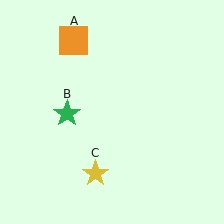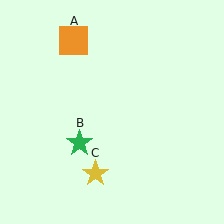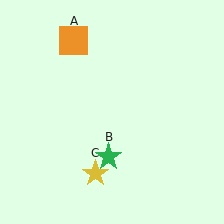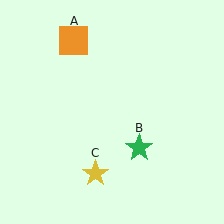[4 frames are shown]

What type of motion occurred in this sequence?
The green star (object B) rotated counterclockwise around the center of the scene.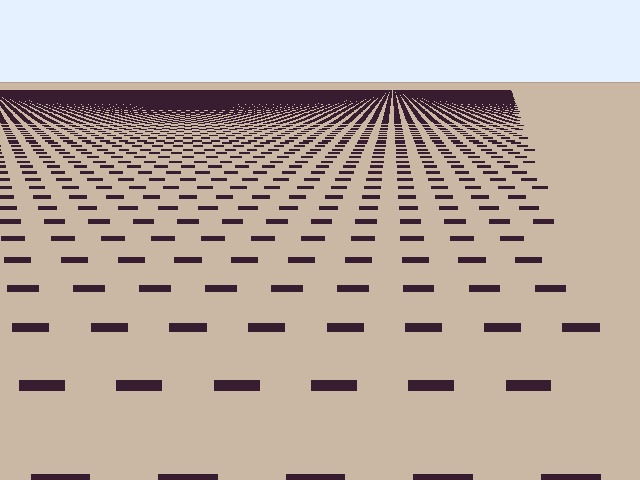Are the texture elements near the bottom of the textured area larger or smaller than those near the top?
Larger. Near the bottom, elements are closer to the viewer and appear at a bigger on-screen size.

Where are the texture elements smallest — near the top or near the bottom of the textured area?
Near the top.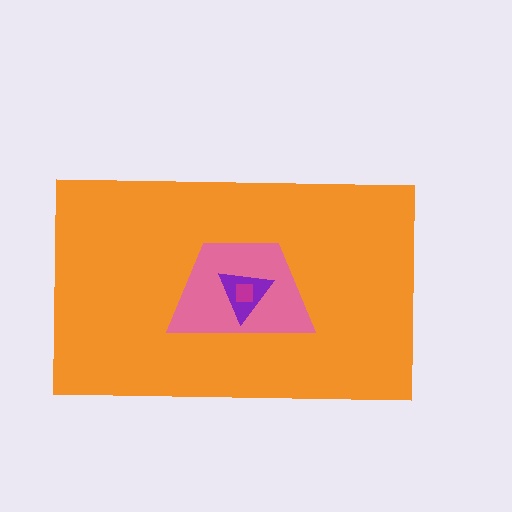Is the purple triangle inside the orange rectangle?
Yes.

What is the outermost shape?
The orange rectangle.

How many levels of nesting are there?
4.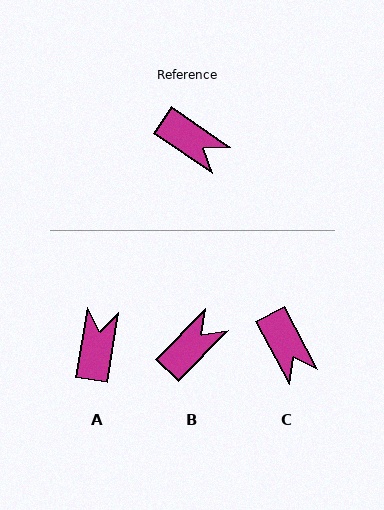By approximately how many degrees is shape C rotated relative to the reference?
Approximately 28 degrees clockwise.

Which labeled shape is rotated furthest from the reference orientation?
A, about 115 degrees away.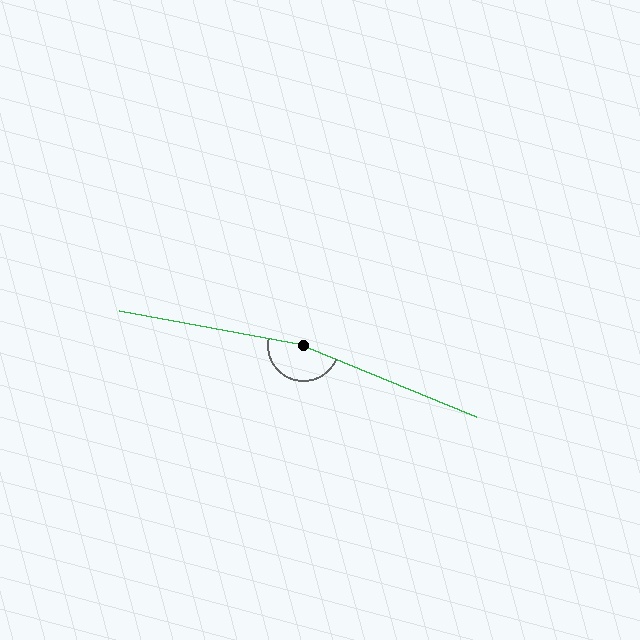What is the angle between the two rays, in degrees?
Approximately 168 degrees.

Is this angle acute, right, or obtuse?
It is obtuse.